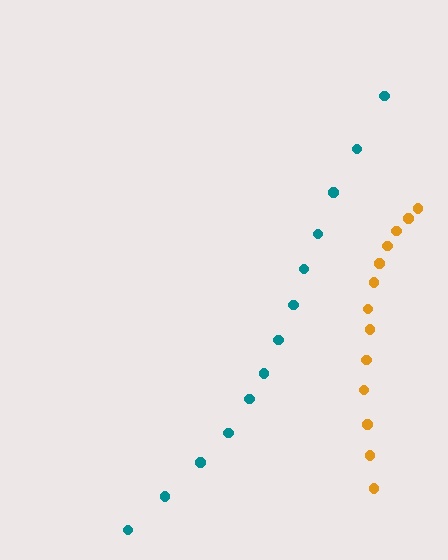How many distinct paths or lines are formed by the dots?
There are 2 distinct paths.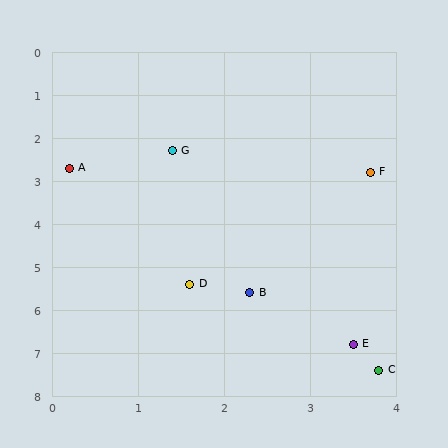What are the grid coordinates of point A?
Point A is at approximately (0.2, 2.7).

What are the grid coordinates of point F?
Point F is at approximately (3.7, 2.8).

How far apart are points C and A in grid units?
Points C and A are about 5.9 grid units apart.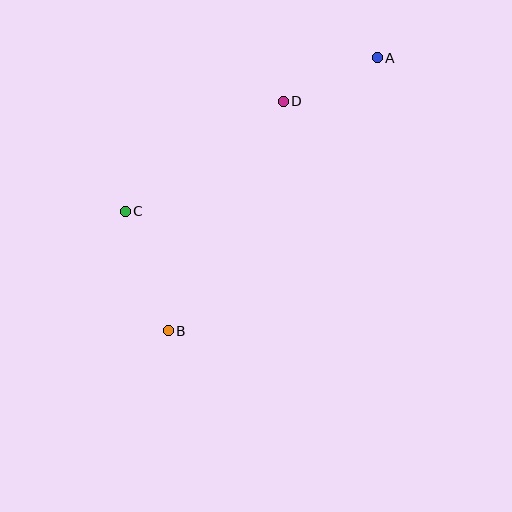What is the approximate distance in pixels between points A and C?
The distance between A and C is approximately 295 pixels.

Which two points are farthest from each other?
Points A and B are farthest from each other.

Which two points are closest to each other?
Points A and D are closest to each other.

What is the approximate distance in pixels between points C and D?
The distance between C and D is approximately 193 pixels.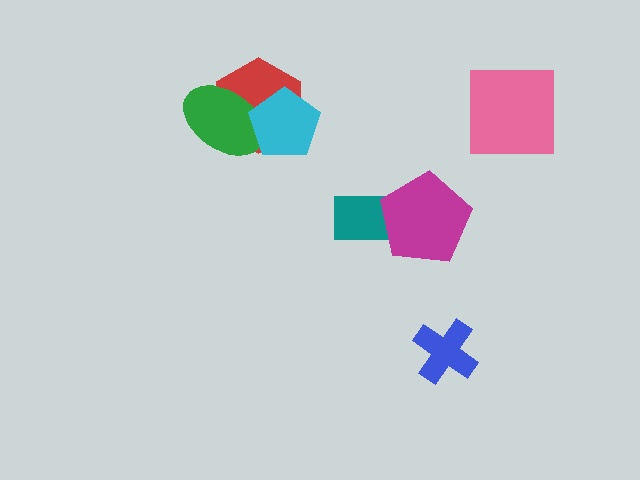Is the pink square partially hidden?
No, no other shape covers it.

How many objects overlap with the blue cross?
0 objects overlap with the blue cross.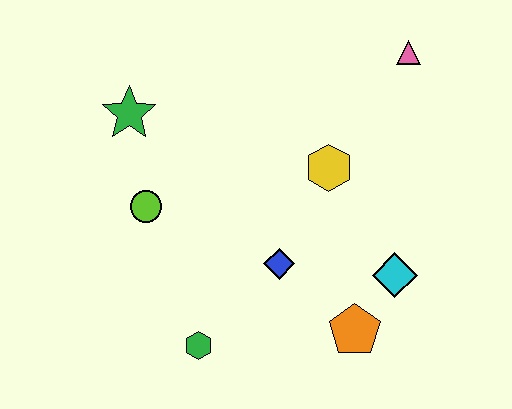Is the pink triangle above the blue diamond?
Yes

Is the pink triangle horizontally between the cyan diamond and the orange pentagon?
No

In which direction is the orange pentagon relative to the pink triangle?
The orange pentagon is below the pink triangle.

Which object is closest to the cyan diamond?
The orange pentagon is closest to the cyan diamond.